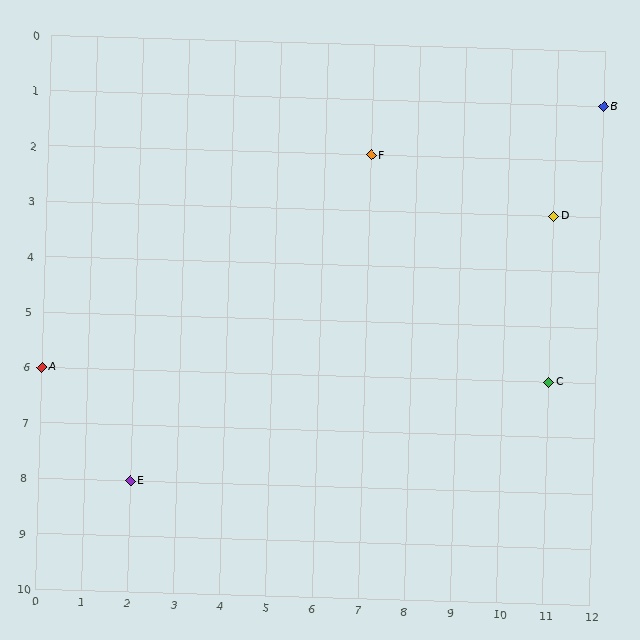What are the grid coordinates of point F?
Point F is at grid coordinates (7, 2).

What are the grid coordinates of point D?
Point D is at grid coordinates (11, 3).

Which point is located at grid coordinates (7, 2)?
Point F is at (7, 2).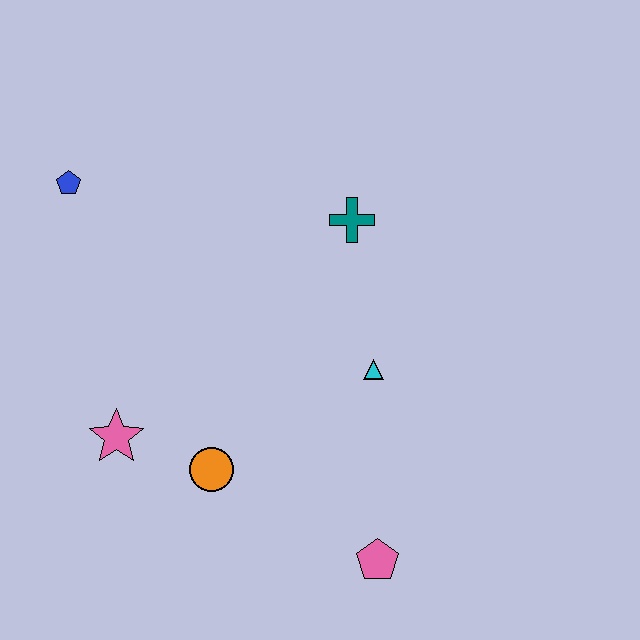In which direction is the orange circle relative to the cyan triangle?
The orange circle is to the left of the cyan triangle.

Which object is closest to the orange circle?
The pink star is closest to the orange circle.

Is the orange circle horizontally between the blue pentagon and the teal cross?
Yes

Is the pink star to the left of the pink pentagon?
Yes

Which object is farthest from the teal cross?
The pink pentagon is farthest from the teal cross.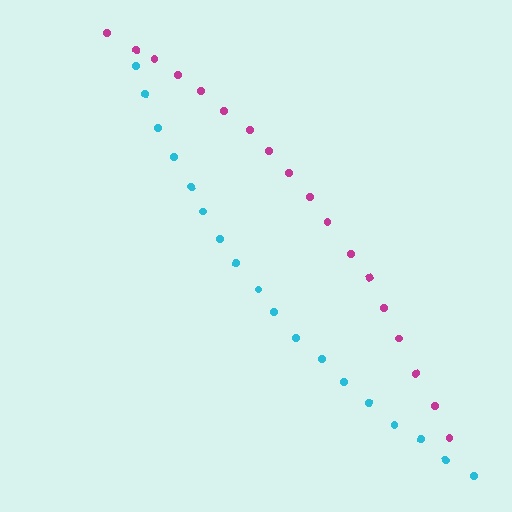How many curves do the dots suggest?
There are 2 distinct paths.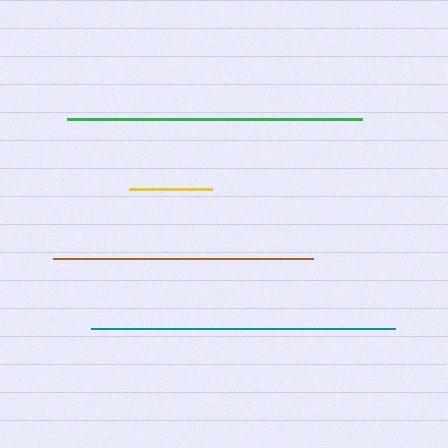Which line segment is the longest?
The teal line is the longest at approximately 304 pixels.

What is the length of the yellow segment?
The yellow segment is approximately 83 pixels long.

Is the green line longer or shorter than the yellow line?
The green line is longer than the yellow line.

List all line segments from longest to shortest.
From longest to shortest: teal, green, brown, yellow.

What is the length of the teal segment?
The teal segment is approximately 304 pixels long.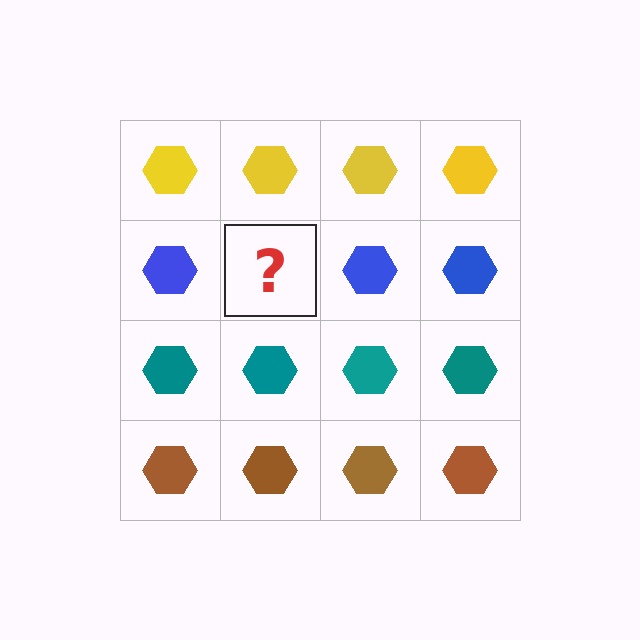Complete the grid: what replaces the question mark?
The question mark should be replaced with a blue hexagon.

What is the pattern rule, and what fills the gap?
The rule is that each row has a consistent color. The gap should be filled with a blue hexagon.